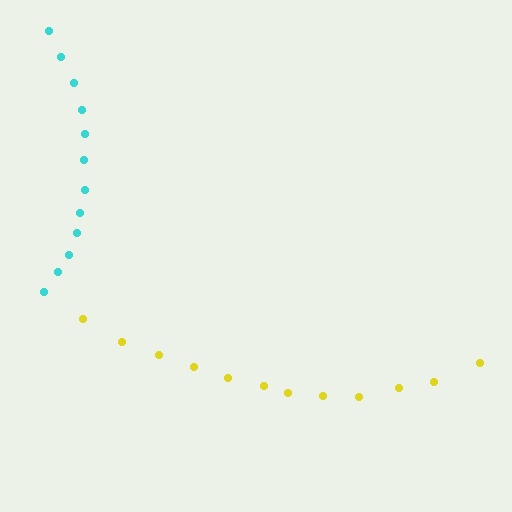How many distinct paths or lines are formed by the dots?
There are 2 distinct paths.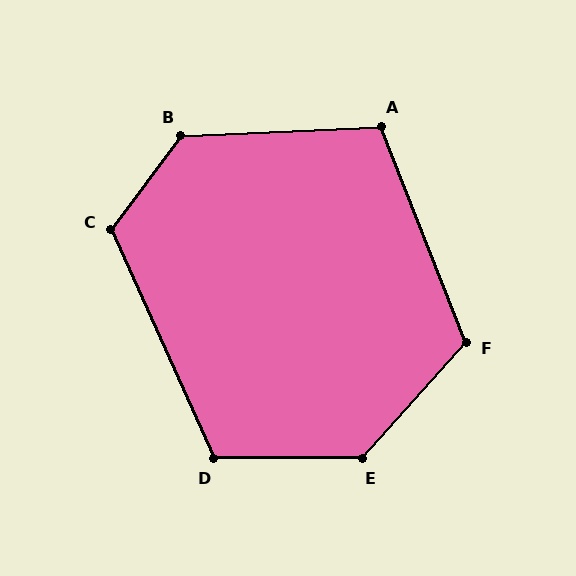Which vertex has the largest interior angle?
E, at approximately 132 degrees.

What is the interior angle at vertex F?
Approximately 117 degrees (obtuse).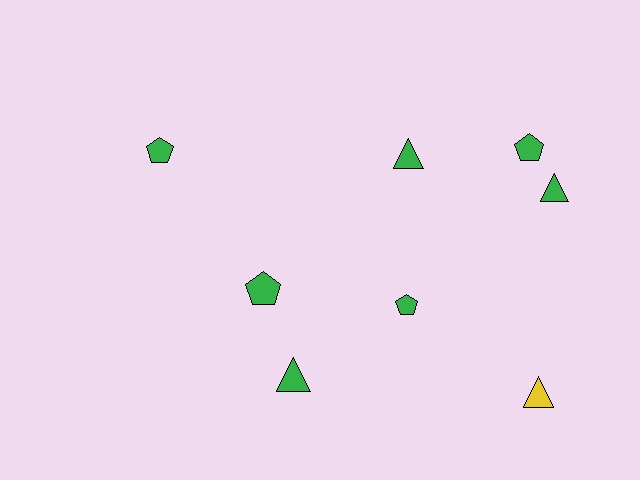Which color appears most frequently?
Green, with 7 objects.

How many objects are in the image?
There are 8 objects.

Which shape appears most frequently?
Pentagon, with 4 objects.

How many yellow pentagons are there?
There are no yellow pentagons.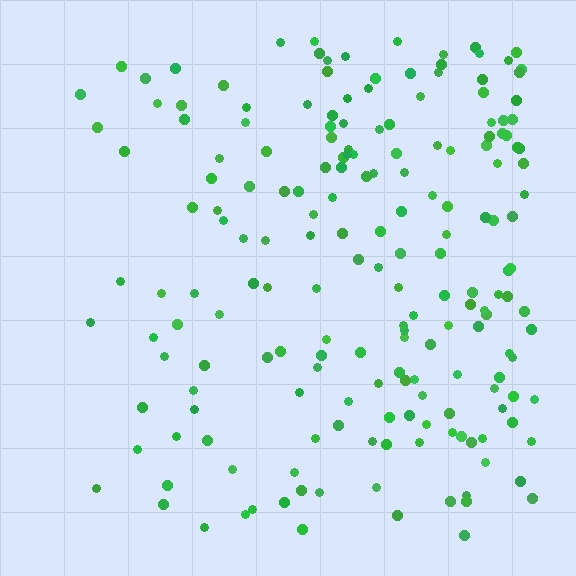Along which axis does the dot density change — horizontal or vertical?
Horizontal.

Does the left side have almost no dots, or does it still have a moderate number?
Still a moderate number, just noticeably fewer than the right.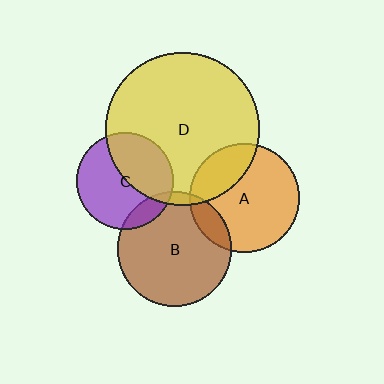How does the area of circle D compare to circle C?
Approximately 2.5 times.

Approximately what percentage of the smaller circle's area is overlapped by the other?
Approximately 40%.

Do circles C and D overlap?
Yes.